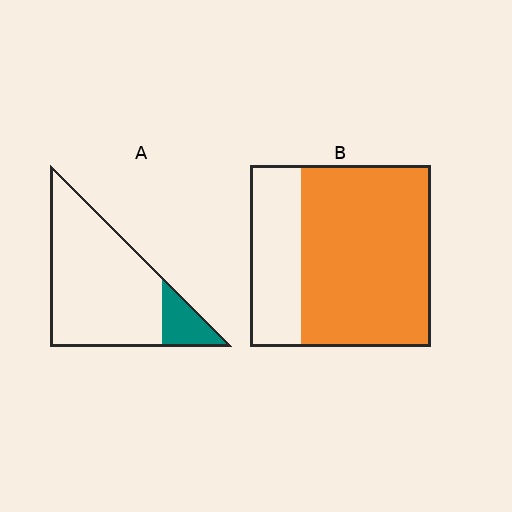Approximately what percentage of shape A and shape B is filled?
A is approximately 15% and B is approximately 70%.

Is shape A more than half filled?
No.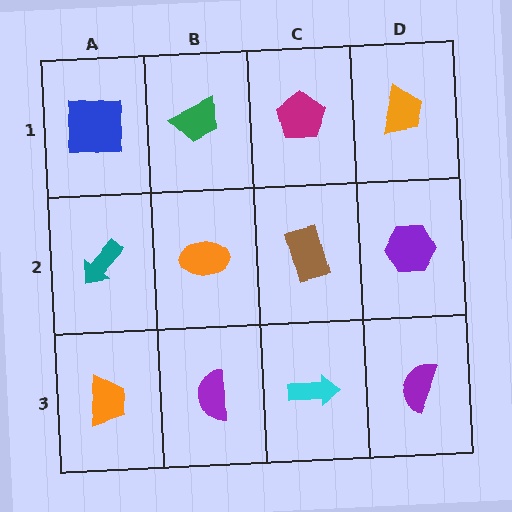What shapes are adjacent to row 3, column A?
A teal arrow (row 2, column A), a purple semicircle (row 3, column B).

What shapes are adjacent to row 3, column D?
A purple hexagon (row 2, column D), a cyan arrow (row 3, column C).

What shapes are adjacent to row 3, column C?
A brown rectangle (row 2, column C), a purple semicircle (row 3, column B), a purple semicircle (row 3, column D).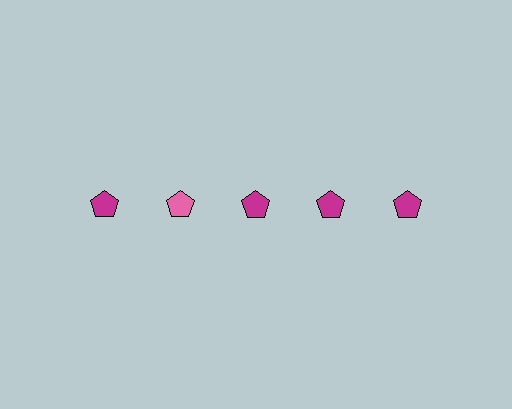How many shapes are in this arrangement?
There are 5 shapes arranged in a grid pattern.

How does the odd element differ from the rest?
It has a different color: pink instead of magenta.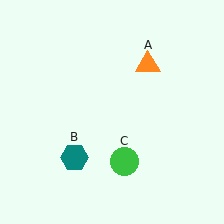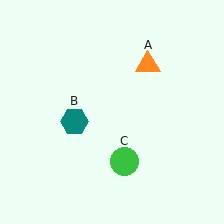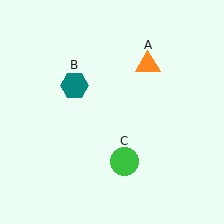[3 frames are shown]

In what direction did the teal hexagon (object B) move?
The teal hexagon (object B) moved up.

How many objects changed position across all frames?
1 object changed position: teal hexagon (object B).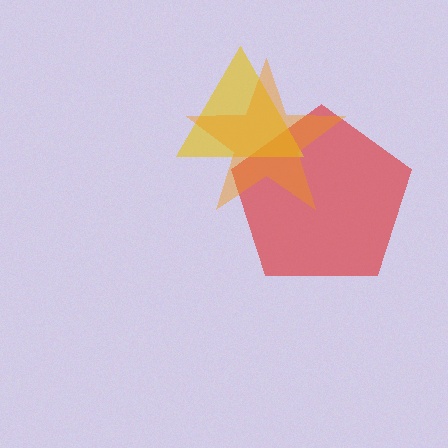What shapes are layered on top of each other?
The layered shapes are: a red pentagon, a yellow triangle, an orange star.